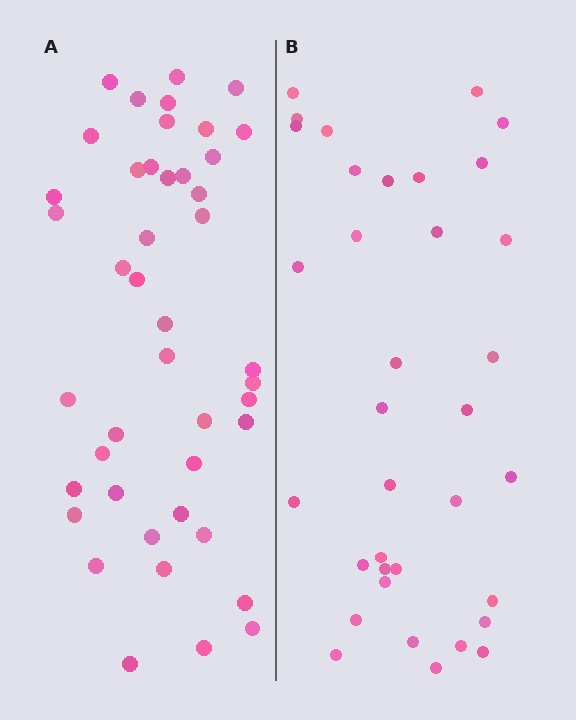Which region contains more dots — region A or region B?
Region A (the left region) has more dots.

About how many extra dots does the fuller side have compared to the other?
Region A has roughly 8 or so more dots than region B.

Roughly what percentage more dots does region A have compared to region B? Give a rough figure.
About 25% more.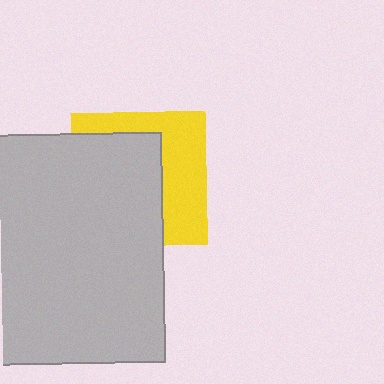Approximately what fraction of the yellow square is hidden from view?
Roughly 58% of the yellow square is hidden behind the light gray rectangle.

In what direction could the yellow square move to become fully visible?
The yellow square could move right. That would shift it out from behind the light gray rectangle entirely.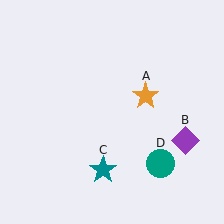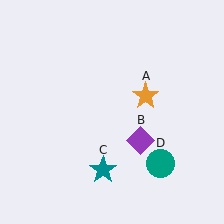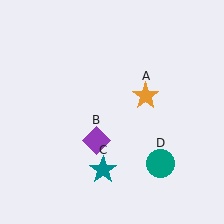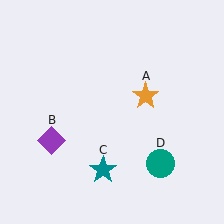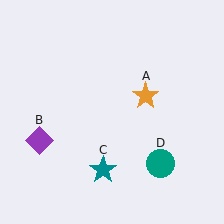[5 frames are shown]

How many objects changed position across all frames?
1 object changed position: purple diamond (object B).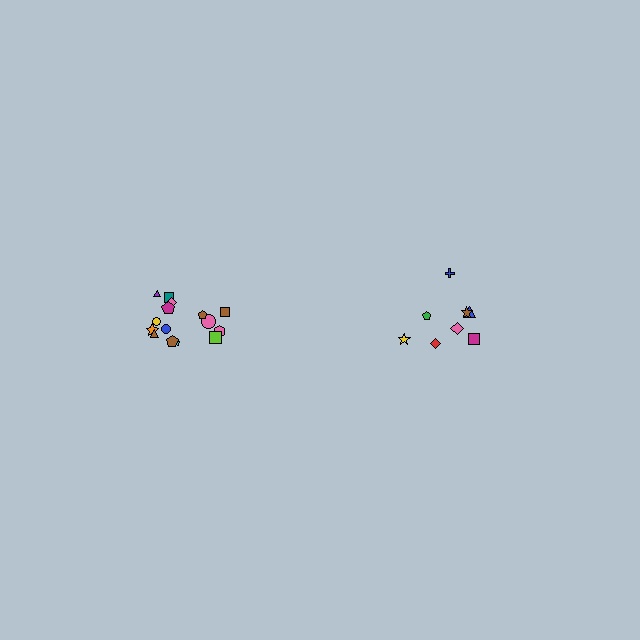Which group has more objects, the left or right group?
The left group.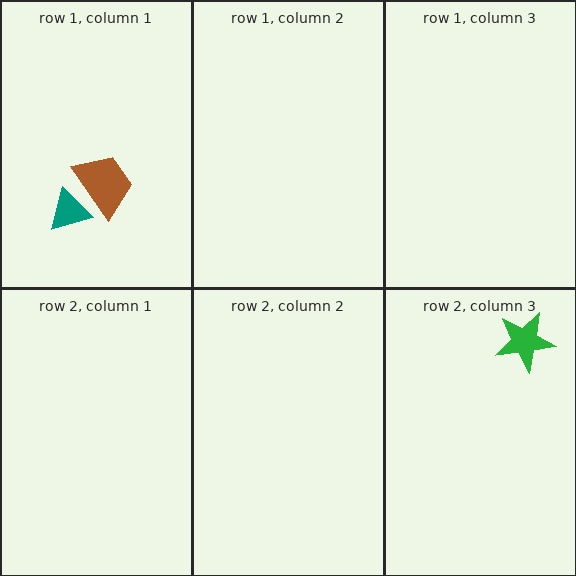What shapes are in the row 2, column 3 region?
The green star.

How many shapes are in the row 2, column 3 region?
1.